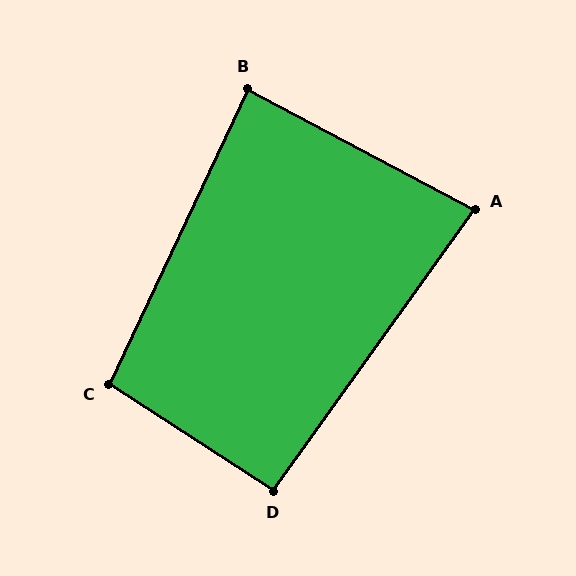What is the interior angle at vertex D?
Approximately 93 degrees (approximately right).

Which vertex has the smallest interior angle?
A, at approximately 82 degrees.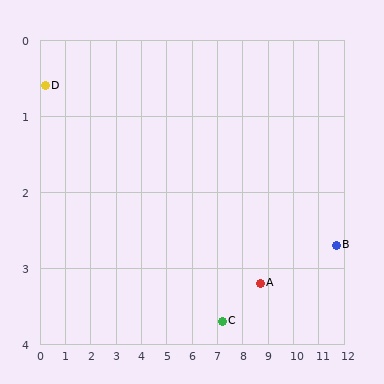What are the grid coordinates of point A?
Point A is at approximately (8.7, 3.2).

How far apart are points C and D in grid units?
Points C and D are about 7.7 grid units apart.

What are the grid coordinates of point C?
Point C is at approximately (7.2, 3.7).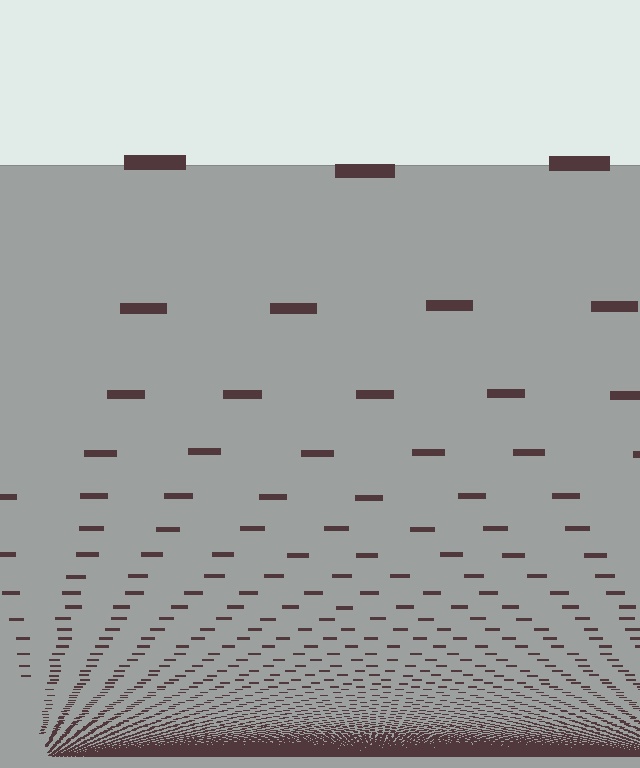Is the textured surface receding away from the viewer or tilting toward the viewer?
The surface appears to tilt toward the viewer. Texture elements get larger and sparser toward the top.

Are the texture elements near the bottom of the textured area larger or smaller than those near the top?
Smaller. The gradient is inverted — elements near the bottom are smaller and denser.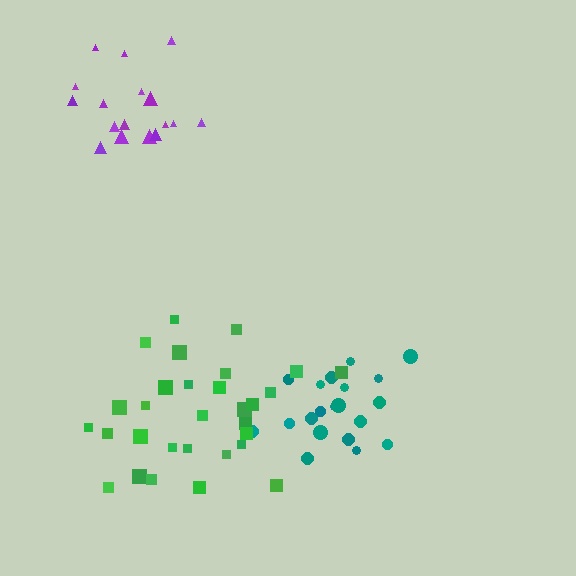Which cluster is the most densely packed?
Teal.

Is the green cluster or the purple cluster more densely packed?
Green.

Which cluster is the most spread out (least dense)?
Purple.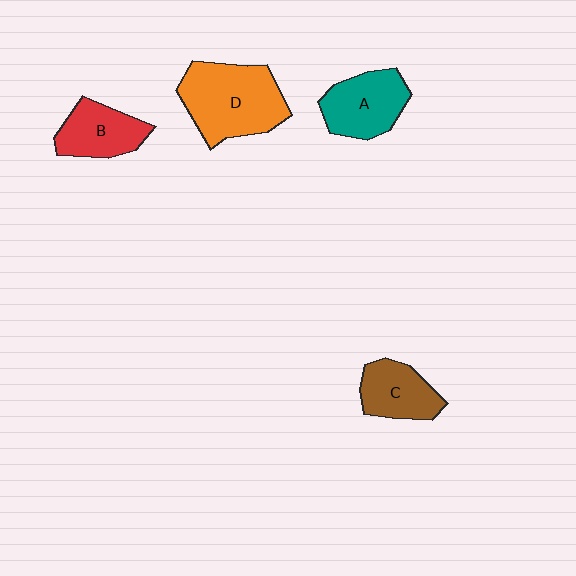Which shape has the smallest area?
Shape C (brown).